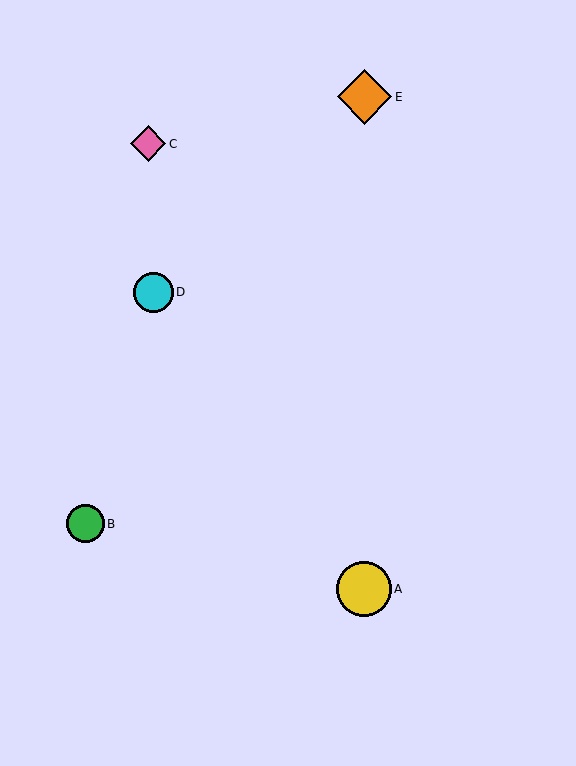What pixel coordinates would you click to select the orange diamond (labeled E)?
Click at (364, 97) to select the orange diamond E.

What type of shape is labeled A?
Shape A is a yellow circle.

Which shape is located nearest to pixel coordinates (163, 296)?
The cyan circle (labeled D) at (153, 292) is nearest to that location.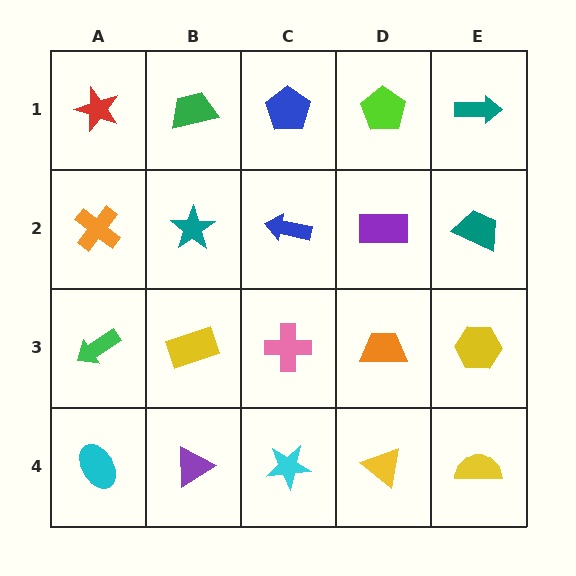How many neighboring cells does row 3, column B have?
4.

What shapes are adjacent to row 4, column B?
A yellow rectangle (row 3, column B), a cyan ellipse (row 4, column A), a cyan star (row 4, column C).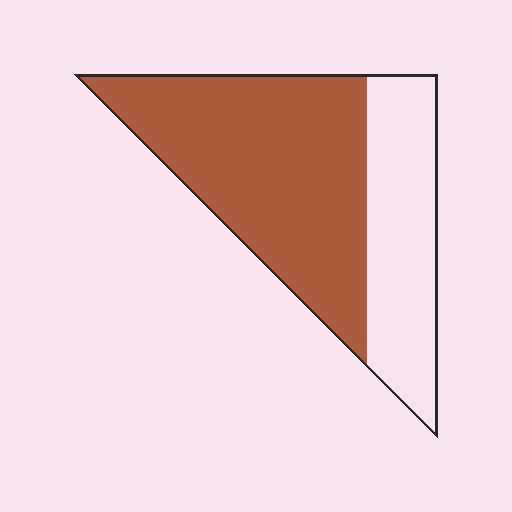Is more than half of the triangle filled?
Yes.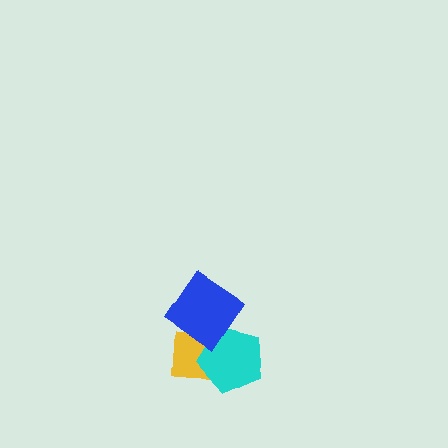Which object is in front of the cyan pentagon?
The blue diamond is in front of the cyan pentagon.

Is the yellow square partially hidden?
Yes, it is partially covered by another shape.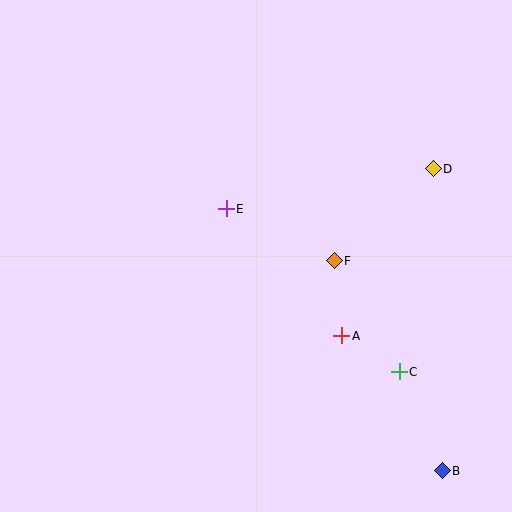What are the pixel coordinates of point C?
Point C is at (399, 372).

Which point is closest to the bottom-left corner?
Point E is closest to the bottom-left corner.